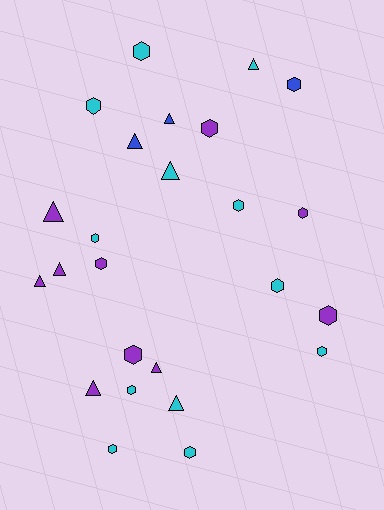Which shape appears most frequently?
Hexagon, with 15 objects.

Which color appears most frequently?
Cyan, with 12 objects.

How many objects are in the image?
There are 25 objects.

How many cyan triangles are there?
There are 3 cyan triangles.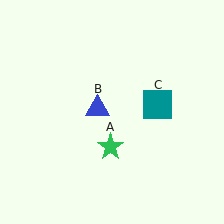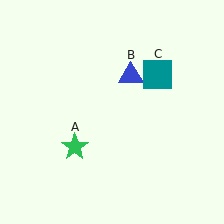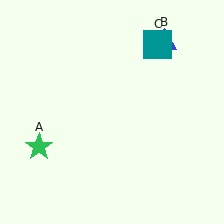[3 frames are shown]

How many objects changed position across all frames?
3 objects changed position: green star (object A), blue triangle (object B), teal square (object C).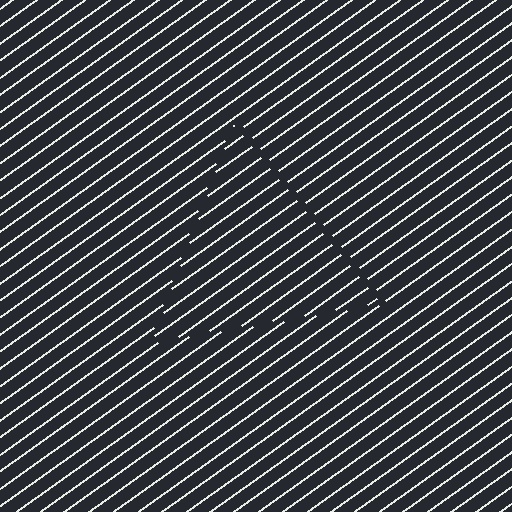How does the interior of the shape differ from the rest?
The interior of the shape contains the same grating, shifted by half a period — the contour is defined by the phase discontinuity where line-ends from the inner and outer gratings abut.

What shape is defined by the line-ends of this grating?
An illusory triangle. The interior of the shape contains the same grating, shifted by half a period — the contour is defined by the phase discontinuity where line-ends from the inner and outer gratings abut.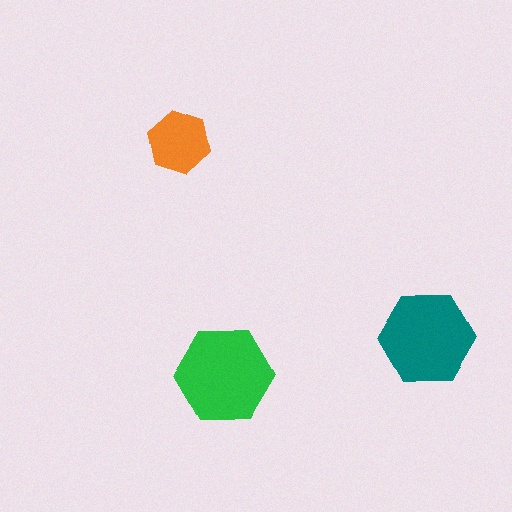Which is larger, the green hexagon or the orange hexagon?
The green one.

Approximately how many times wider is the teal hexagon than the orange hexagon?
About 1.5 times wider.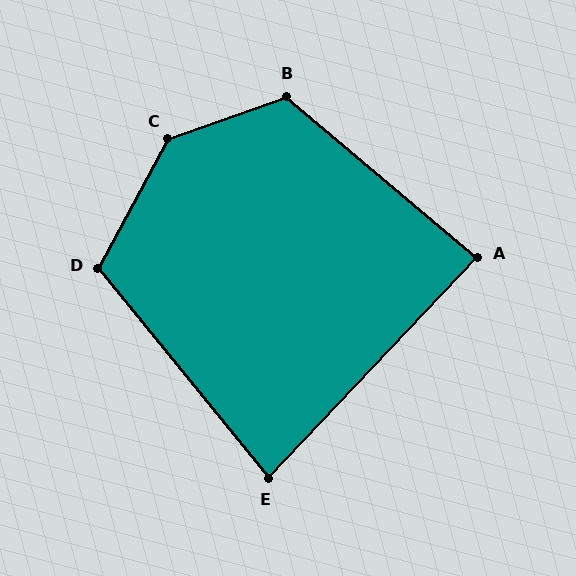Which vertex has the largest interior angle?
C, at approximately 138 degrees.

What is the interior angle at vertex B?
Approximately 120 degrees (obtuse).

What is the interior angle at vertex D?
Approximately 112 degrees (obtuse).